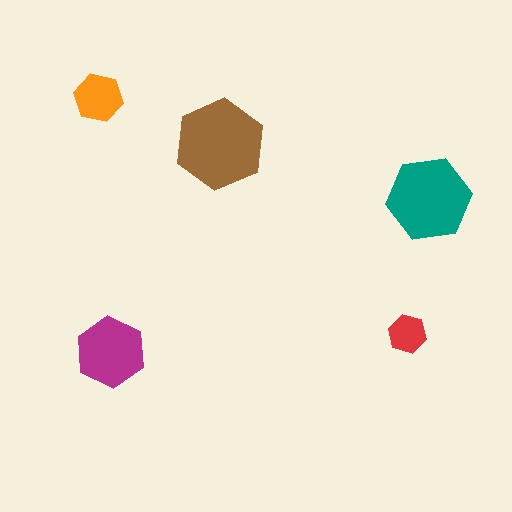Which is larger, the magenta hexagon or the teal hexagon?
The teal one.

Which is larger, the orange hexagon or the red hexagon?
The orange one.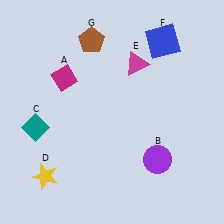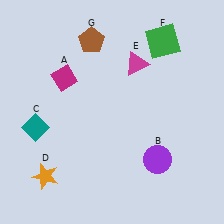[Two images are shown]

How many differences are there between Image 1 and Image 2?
There are 2 differences between the two images.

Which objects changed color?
D changed from yellow to orange. F changed from blue to green.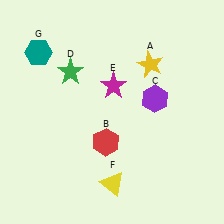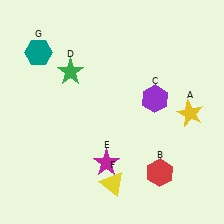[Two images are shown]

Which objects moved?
The objects that moved are: the yellow star (A), the red hexagon (B), the magenta star (E).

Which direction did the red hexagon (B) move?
The red hexagon (B) moved right.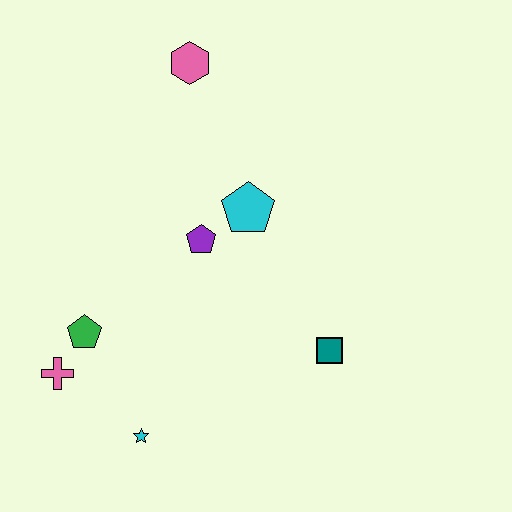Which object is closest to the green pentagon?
The pink cross is closest to the green pentagon.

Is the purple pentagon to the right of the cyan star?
Yes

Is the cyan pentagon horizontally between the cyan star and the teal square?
Yes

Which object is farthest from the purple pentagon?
The cyan star is farthest from the purple pentagon.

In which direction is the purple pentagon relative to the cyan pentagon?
The purple pentagon is to the left of the cyan pentagon.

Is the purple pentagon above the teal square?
Yes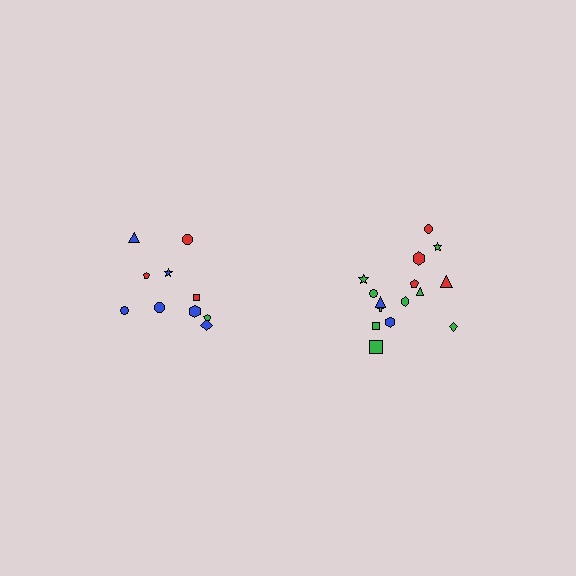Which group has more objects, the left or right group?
The right group.